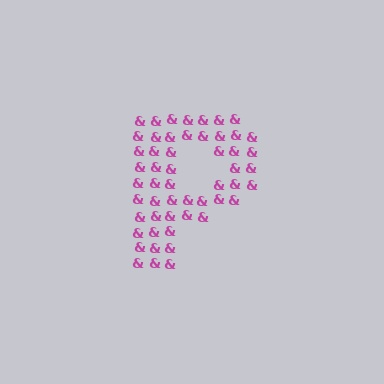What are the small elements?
The small elements are ampersands.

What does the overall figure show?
The overall figure shows the letter P.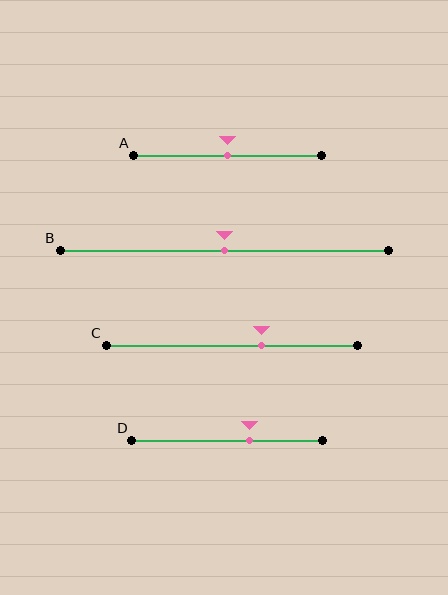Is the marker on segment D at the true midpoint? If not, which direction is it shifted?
No, the marker on segment D is shifted to the right by about 11% of the segment length.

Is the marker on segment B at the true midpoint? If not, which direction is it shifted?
Yes, the marker on segment B is at the true midpoint.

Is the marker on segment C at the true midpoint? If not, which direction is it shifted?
No, the marker on segment C is shifted to the right by about 12% of the segment length.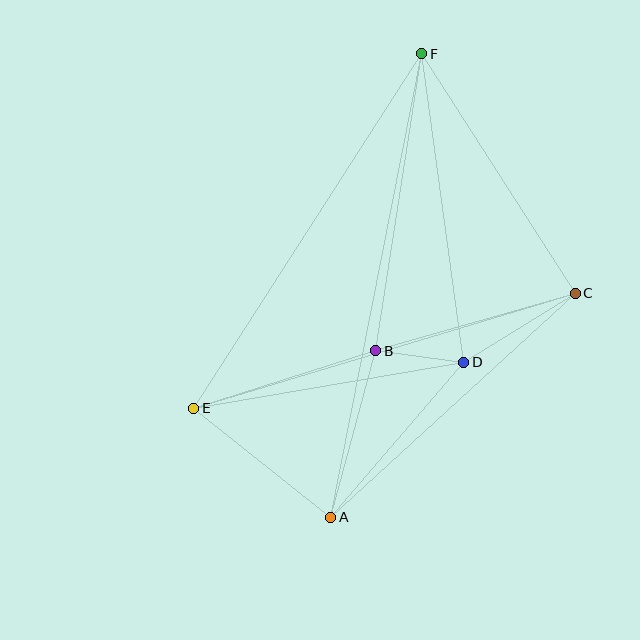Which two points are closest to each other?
Points B and D are closest to each other.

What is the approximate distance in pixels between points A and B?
The distance between A and B is approximately 172 pixels.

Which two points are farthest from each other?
Points A and F are farthest from each other.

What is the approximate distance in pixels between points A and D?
The distance between A and D is approximately 204 pixels.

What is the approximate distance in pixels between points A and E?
The distance between A and E is approximately 175 pixels.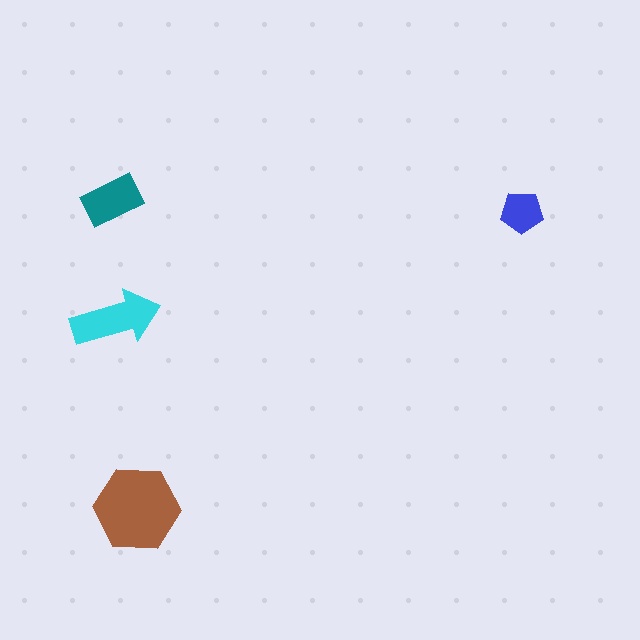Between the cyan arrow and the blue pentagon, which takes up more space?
The cyan arrow.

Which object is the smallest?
The blue pentagon.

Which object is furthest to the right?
The blue pentagon is rightmost.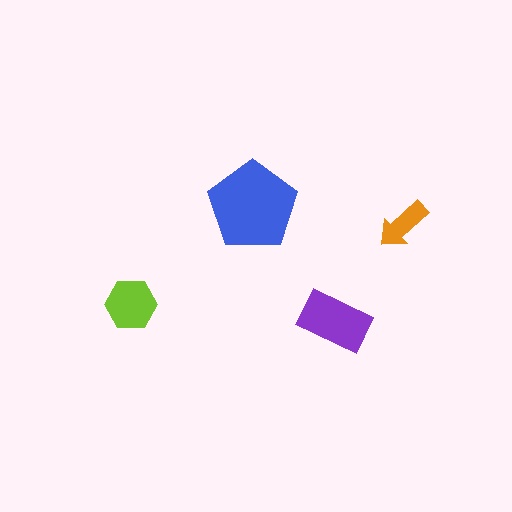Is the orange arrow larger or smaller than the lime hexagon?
Smaller.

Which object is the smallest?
The orange arrow.